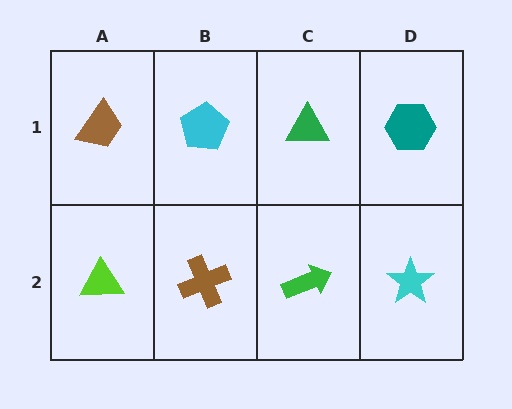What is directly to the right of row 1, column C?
A teal hexagon.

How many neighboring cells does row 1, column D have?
2.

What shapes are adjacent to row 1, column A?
A lime triangle (row 2, column A), a cyan pentagon (row 1, column B).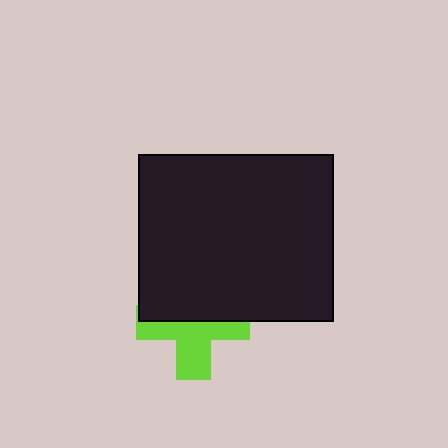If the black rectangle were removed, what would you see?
You would see the complete lime cross.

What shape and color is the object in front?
The object in front is a black rectangle.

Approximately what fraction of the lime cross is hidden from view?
Roughly 48% of the lime cross is hidden behind the black rectangle.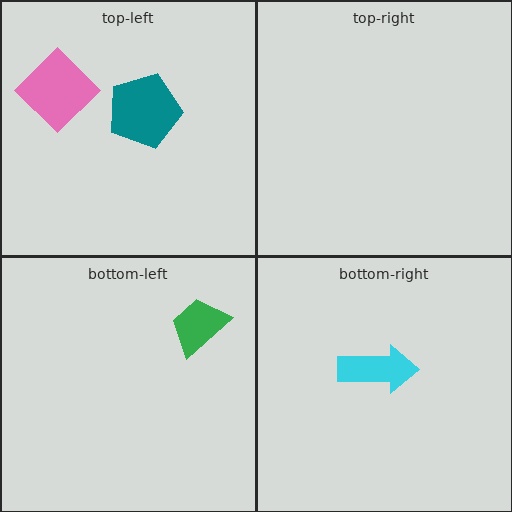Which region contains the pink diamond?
The top-left region.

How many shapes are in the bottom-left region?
1.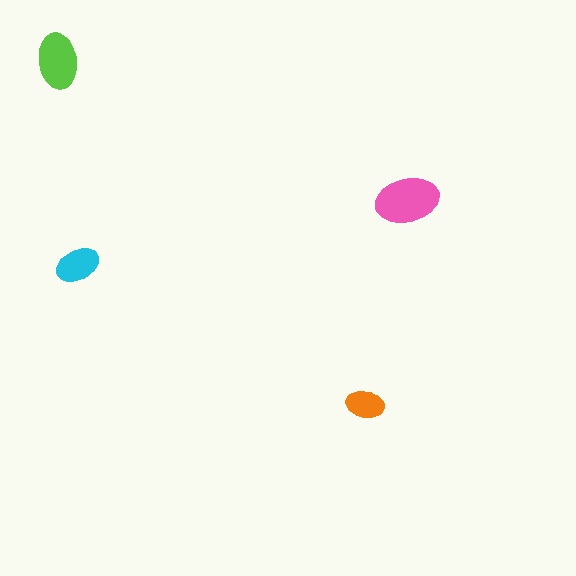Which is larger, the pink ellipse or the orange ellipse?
The pink one.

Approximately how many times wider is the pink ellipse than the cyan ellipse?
About 1.5 times wider.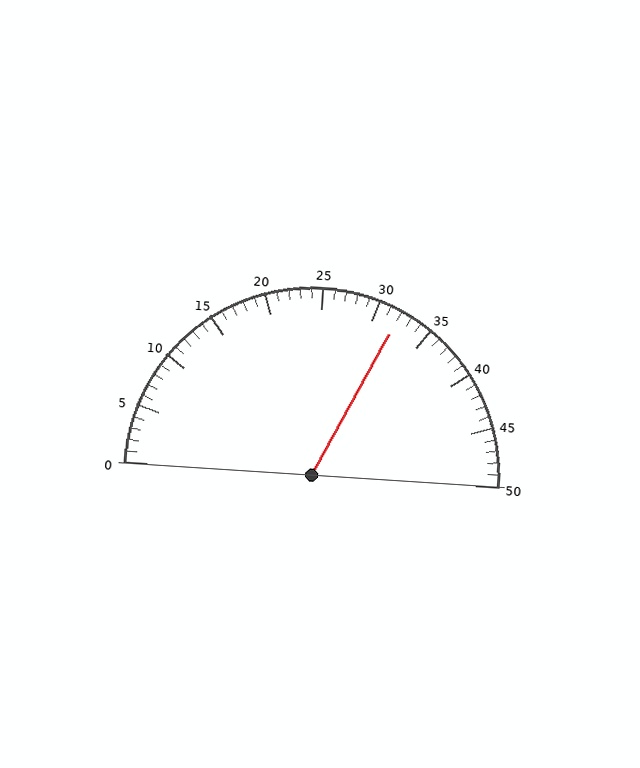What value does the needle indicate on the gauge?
The needle indicates approximately 32.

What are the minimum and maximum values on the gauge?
The gauge ranges from 0 to 50.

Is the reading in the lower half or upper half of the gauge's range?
The reading is in the upper half of the range (0 to 50).